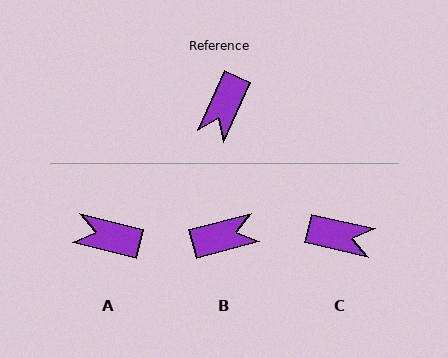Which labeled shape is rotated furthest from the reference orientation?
B, about 129 degrees away.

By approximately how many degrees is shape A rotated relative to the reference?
Approximately 80 degrees clockwise.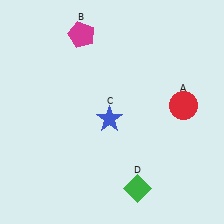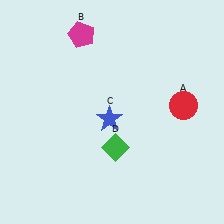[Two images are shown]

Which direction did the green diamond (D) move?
The green diamond (D) moved up.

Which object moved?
The green diamond (D) moved up.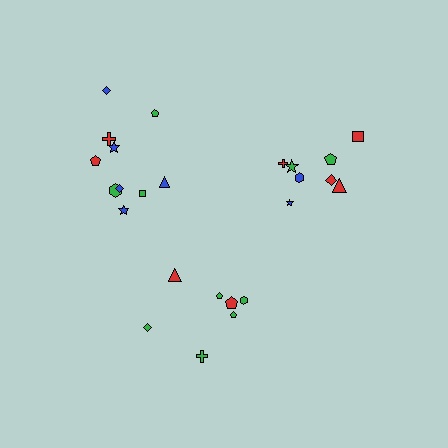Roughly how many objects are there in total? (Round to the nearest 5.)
Roughly 25 objects in total.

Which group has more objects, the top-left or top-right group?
The top-left group.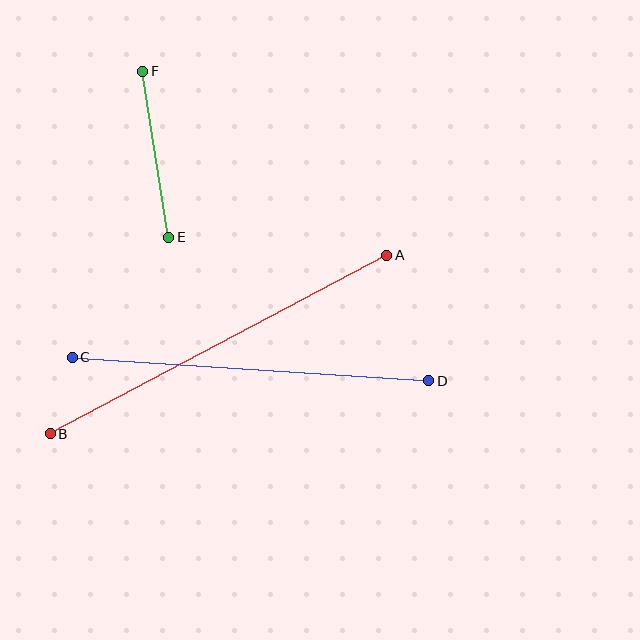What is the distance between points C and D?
The distance is approximately 357 pixels.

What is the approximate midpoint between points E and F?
The midpoint is at approximately (156, 154) pixels.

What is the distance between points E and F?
The distance is approximately 168 pixels.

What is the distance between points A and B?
The distance is approximately 381 pixels.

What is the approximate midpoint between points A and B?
The midpoint is at approximately (218, 345) pixels.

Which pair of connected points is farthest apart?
Points A and B are farthest apart.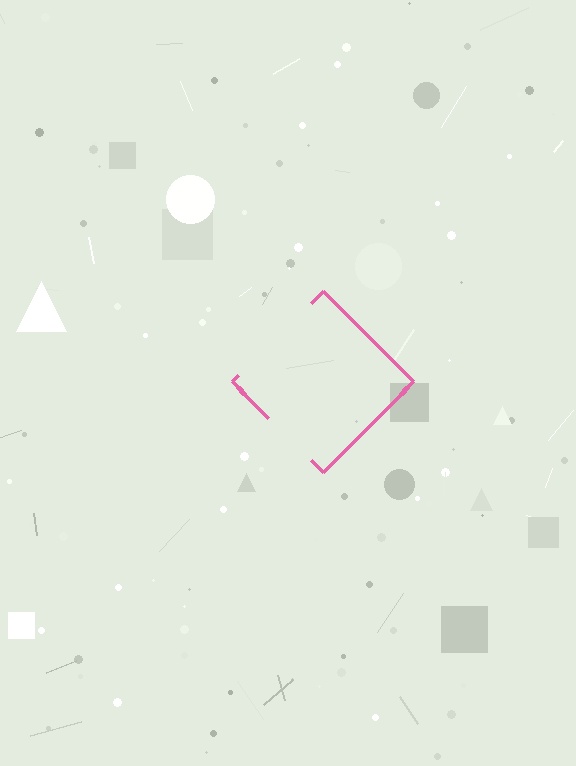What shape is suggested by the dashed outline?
The dashed outline suggests a diamond.